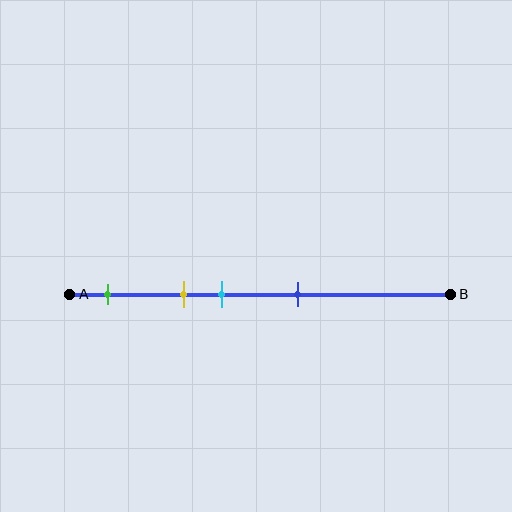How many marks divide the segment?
There are 4 marks dividing the segment.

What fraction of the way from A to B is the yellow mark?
The yellow mark is approximately 30% (0.3) of the way from A to B.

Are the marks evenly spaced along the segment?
No, the marks are not evenly spaced.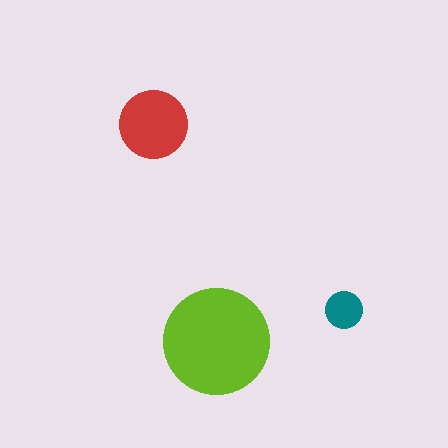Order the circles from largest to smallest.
the lime one, the red one, the teal one.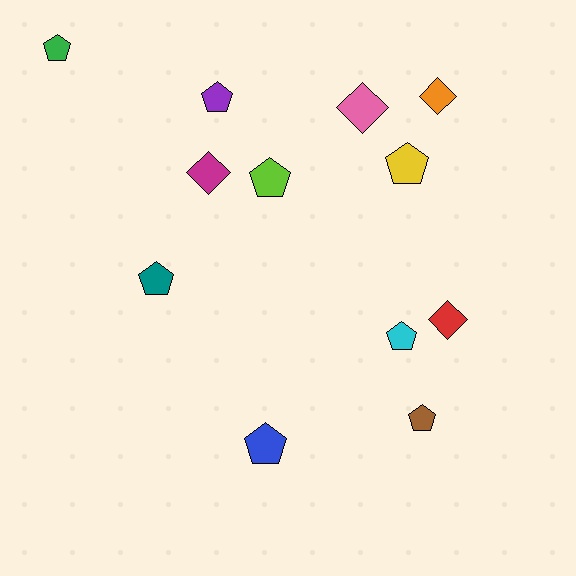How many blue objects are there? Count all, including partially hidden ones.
There is 1 blue object.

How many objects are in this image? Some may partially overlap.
There are 12 objects.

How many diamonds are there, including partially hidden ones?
There are 4 diamonds.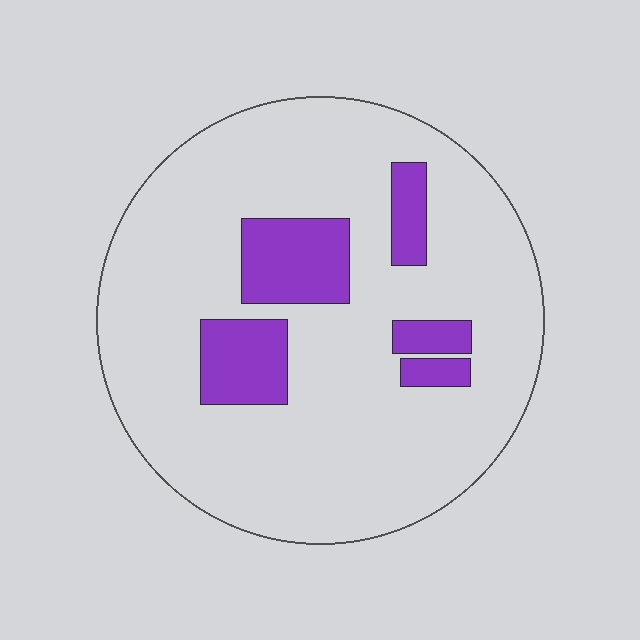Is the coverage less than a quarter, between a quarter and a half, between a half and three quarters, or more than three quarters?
Less than a quarter.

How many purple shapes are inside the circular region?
5.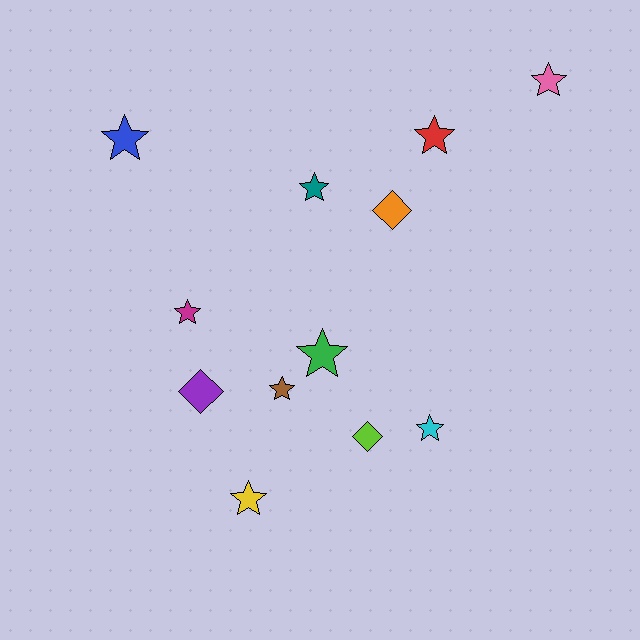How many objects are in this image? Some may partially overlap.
There are 12 objects.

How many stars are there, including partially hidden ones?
There are 9 stars.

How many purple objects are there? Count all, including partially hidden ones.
There is 1 purple object.